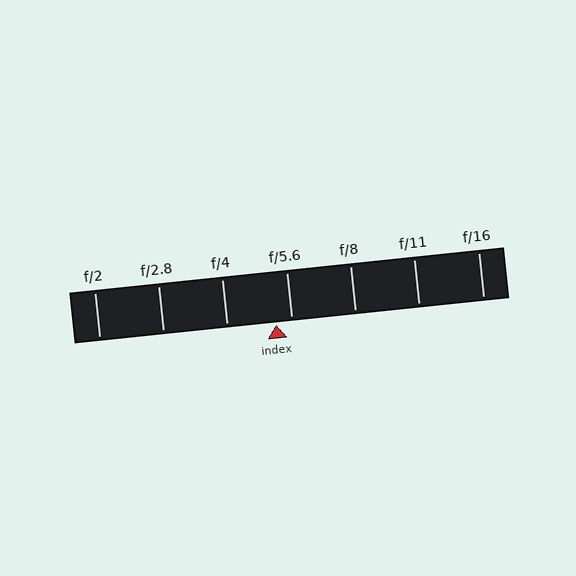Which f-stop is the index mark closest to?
The index mark is closest to f/5.6.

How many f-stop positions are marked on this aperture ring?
There are 7 f-stop positions marked.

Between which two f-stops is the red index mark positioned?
The index mark is between f/4 and f/5.6.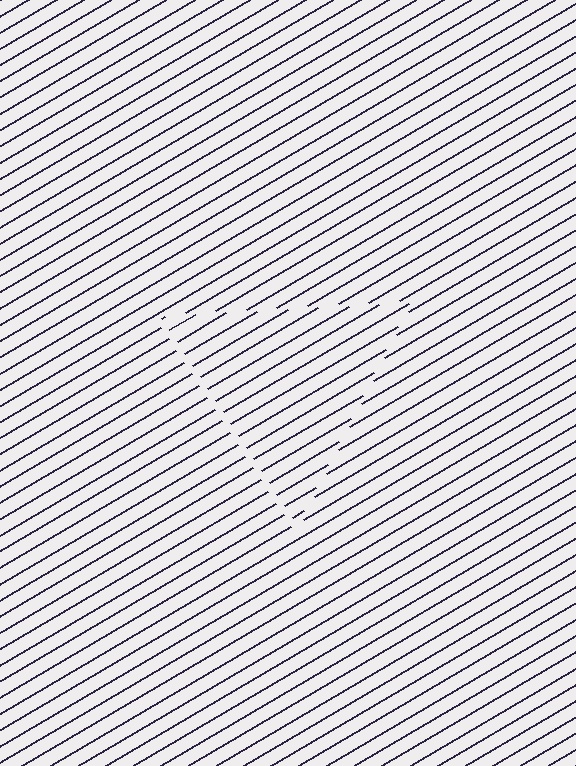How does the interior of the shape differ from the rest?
The interior of the shape contains the same grating, shifted by half a period — the contour is defined by the phase discontinuity where line-ends from the inner and outer gratings abut.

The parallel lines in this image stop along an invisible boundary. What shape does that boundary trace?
An illusory triangle. The interior of the shape contains the same grating, shifted by half a period — the contour is defined by the phase discontinuity where line-ends from the inner and outer gratings abut.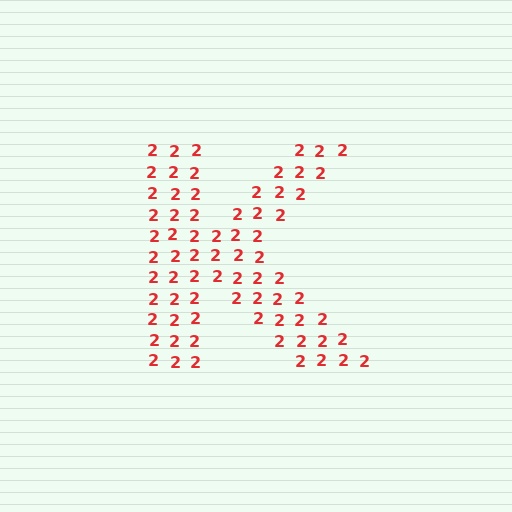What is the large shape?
The large shape is the letter K.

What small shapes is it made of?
It is made of small digit 2's.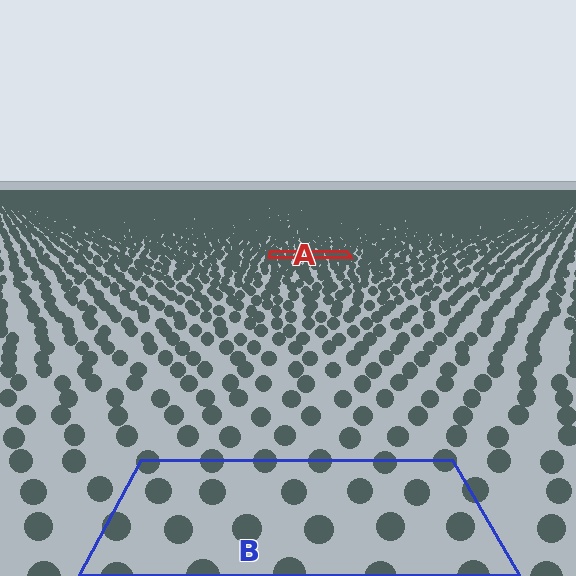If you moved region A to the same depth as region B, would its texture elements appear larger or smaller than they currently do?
They would appear larger. At a closer depth, the same texture elements are projected at a bigger on-screen size.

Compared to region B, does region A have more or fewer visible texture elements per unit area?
Region A has more texture elements per unit area — they are packed more densely because it is farther away.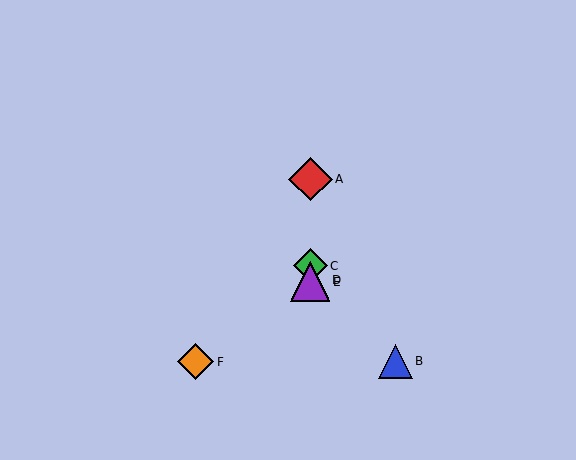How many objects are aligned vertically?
4 objects (A, C, D, E) are aligned vertically.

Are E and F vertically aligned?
No, E is at x≈310 and F is at x≈196.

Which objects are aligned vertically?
Objects A, C, D, E are aligned vertically.